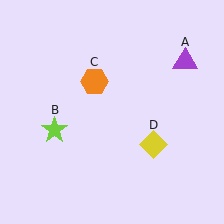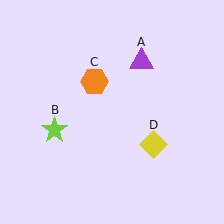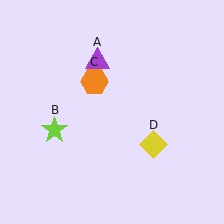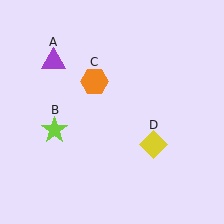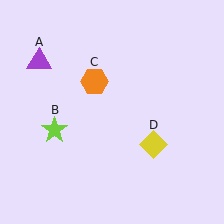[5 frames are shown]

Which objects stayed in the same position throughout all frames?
Lime star (object B) and orange hexagon (object C) and yellow diamond (object D) remained stationary.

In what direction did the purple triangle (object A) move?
The purple triangle (object A) moved left.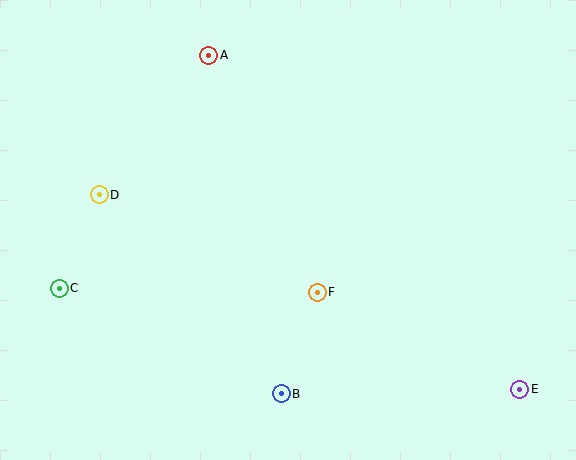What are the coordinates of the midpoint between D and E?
The midpoint between D and E is at (309, 292).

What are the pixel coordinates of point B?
Point B is at (281, 394).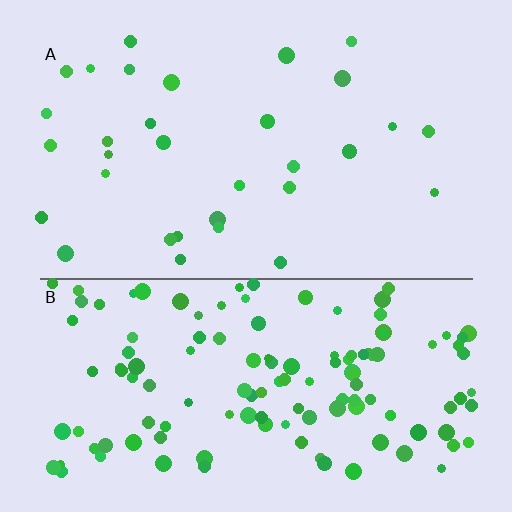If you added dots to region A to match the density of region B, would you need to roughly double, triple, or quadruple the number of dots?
Approximately quadruple.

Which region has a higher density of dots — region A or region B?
B (the bottom).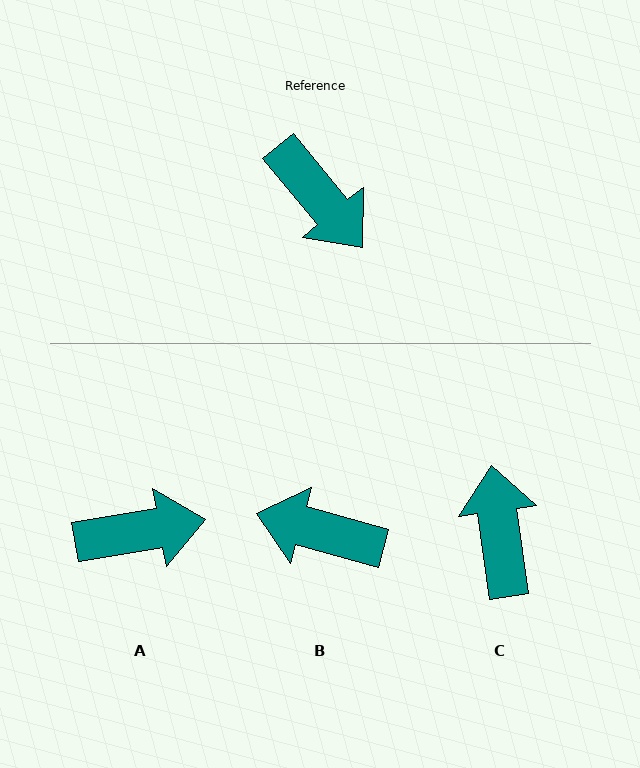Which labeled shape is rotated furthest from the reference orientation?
C, about 148 degrees away.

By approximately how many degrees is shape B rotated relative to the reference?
Approximately 145 degrees clockwise.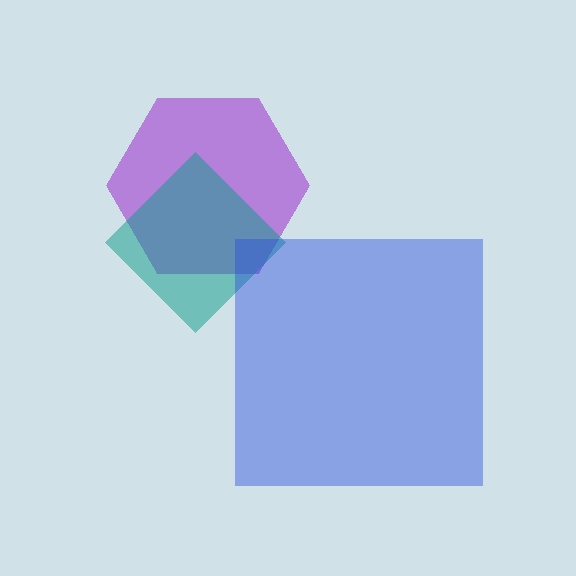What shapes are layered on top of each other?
The layered shapes are: a purple hexagon, a teal diamond, a blue square.